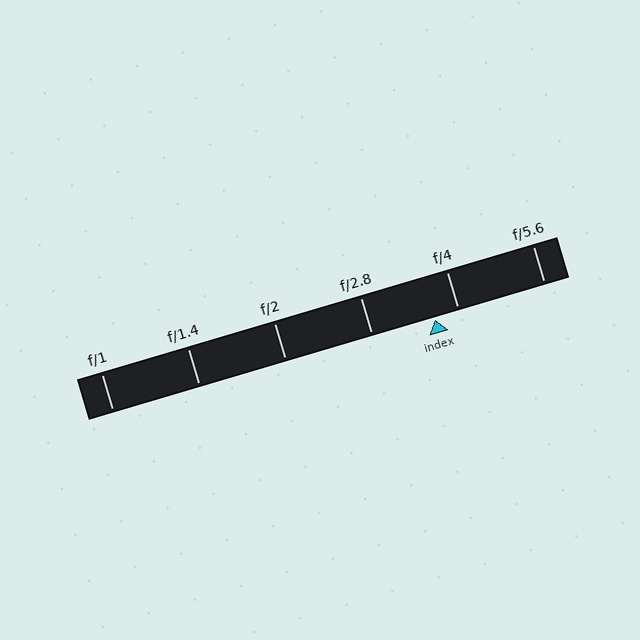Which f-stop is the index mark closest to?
The index mark is closest to f/4.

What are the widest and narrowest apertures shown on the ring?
The widest aperture shown is f/1 and the narrowest is f/5.6.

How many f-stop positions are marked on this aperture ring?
There are 6 f-stop positions marked.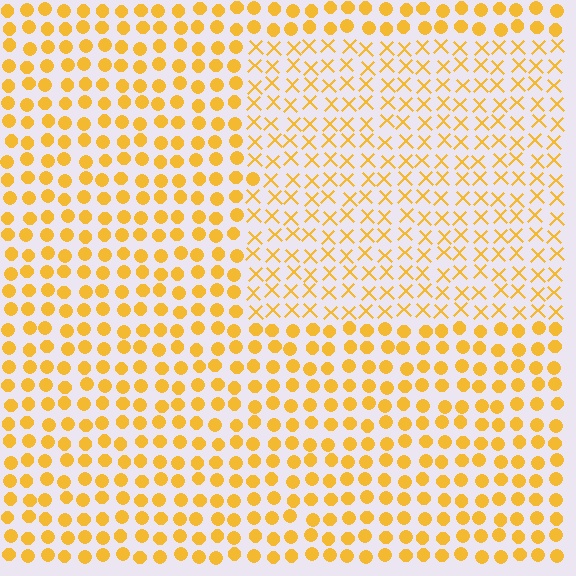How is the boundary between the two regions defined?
The boundary is defined by a change in element shape: X marks inside vs. circles outside. All elements share the same color and spacing.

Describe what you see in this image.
The image is filled with small yellow elements arranged in a uniform grid. A rectangle-shaped region contains X marks, while the surrounding area contains circles. The boundary is defined purely by the change in element shape.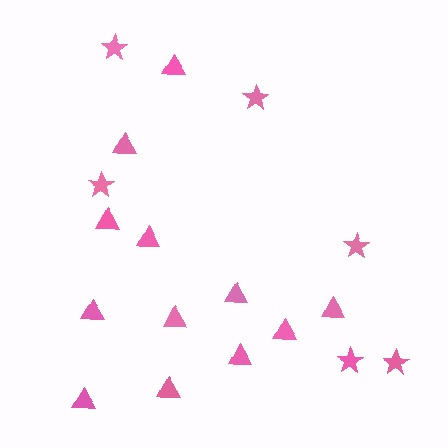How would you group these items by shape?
There are 2 groups: one group of triangles (12) and one group of stars (6).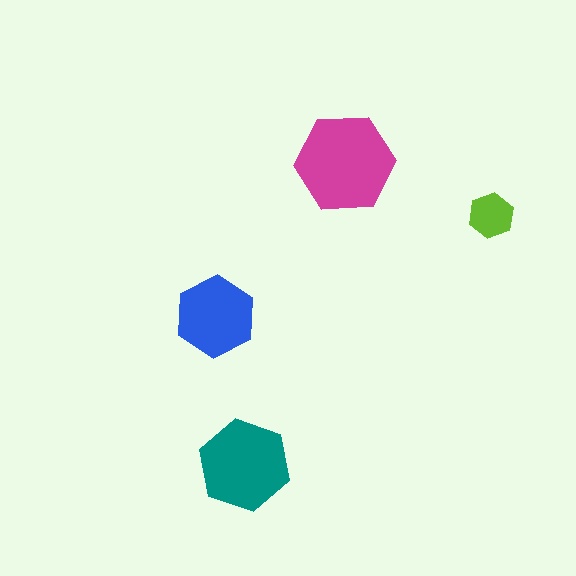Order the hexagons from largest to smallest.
the magenta one, the teal one, the blue one, the lime one.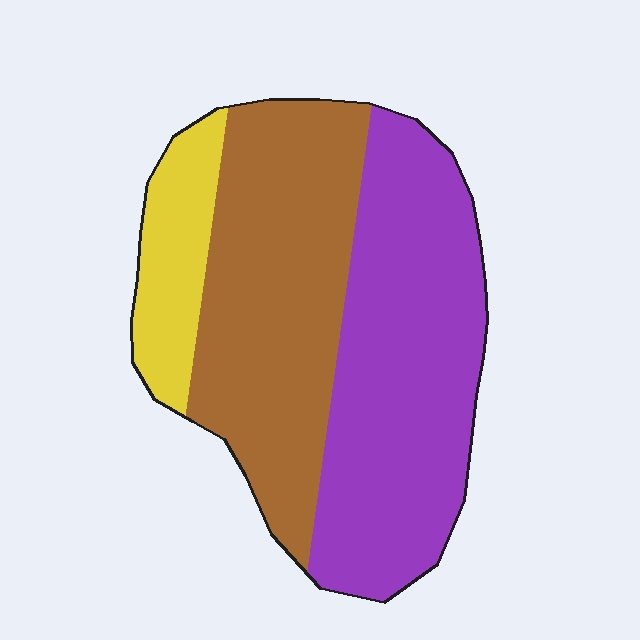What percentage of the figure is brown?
Brown covers about 40% of the figure.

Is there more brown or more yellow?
Brown.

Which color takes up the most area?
Purple, at roughly 45%.